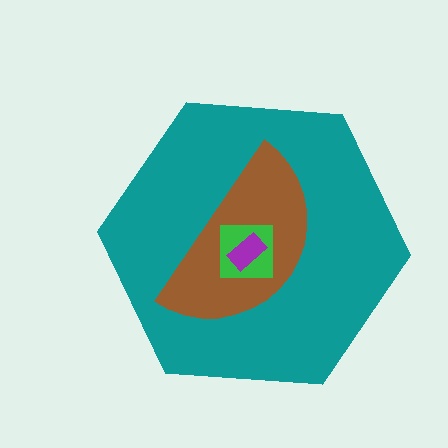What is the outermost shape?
The teal hexagon.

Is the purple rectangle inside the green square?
Yes.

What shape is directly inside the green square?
The purple rectangle.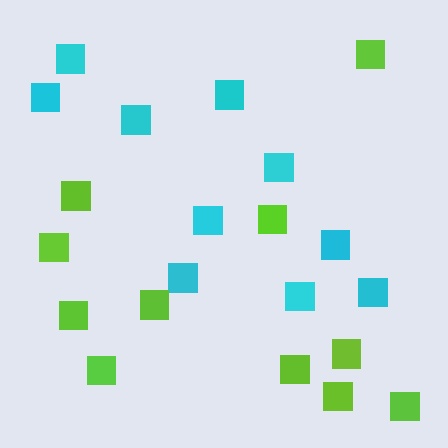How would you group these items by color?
There are 2 groups: one group of cyan squares (10) and one group of lime squares (11).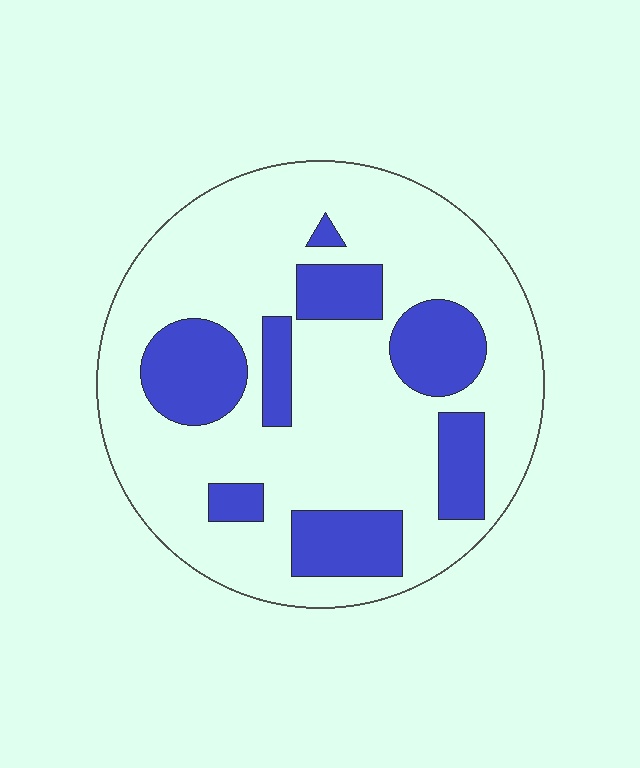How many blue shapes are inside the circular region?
8.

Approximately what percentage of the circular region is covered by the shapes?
Approximately 25%.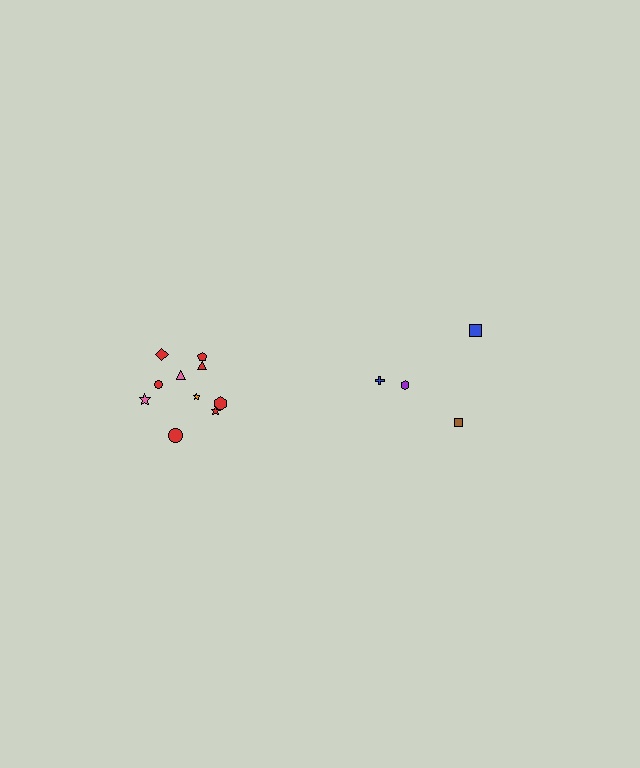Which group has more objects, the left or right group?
The left group.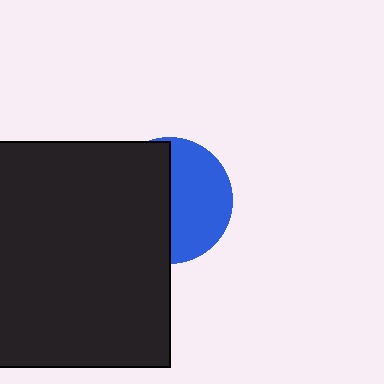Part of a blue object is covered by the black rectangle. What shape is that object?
It is a circle.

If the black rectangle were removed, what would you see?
You would see the complete blue circle.